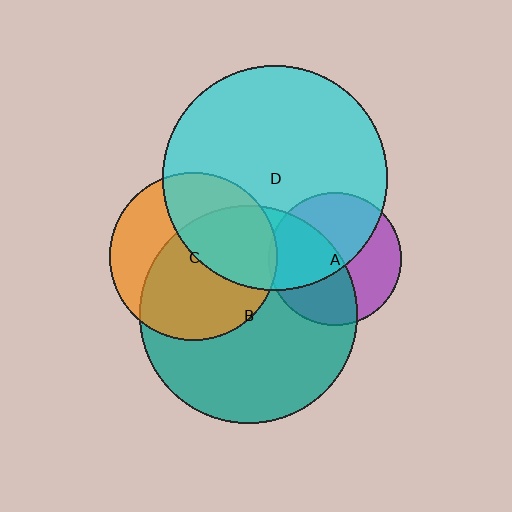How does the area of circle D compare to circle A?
Approximately 2.8 times.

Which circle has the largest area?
Circle D (cyan).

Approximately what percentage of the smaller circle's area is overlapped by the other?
Approximately 65%.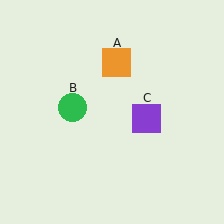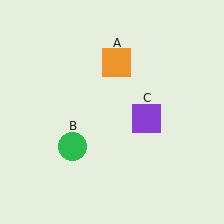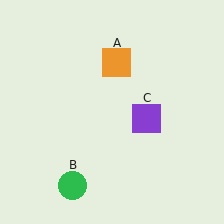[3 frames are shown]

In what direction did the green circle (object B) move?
The green circle (object B) moved down.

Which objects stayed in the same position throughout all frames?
Orange square (object A) and purple square (object C) remained stationary.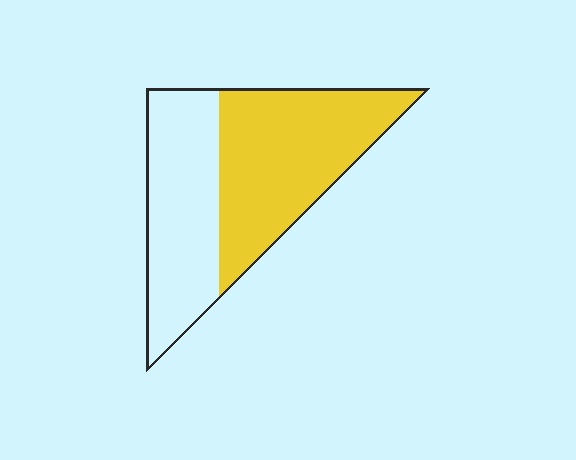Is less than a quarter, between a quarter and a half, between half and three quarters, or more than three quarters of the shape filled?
Between half and three quarters.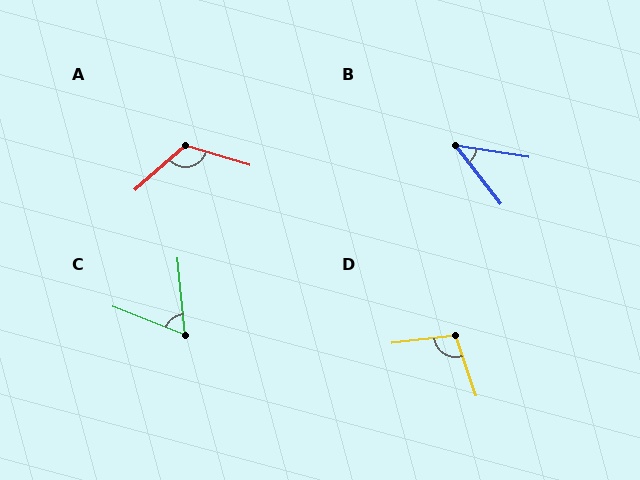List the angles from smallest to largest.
B (43°), C (63°), D (102°), A (122°).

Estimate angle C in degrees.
Approximately 63 degrees.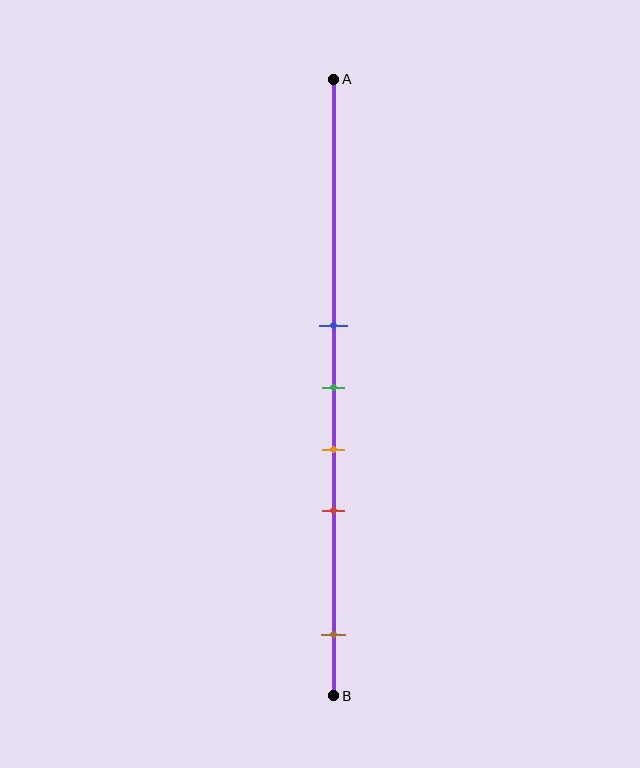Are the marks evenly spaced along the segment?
No, the marks are not evenly spaced.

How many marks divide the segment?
There are 5 marks dividing the segment.